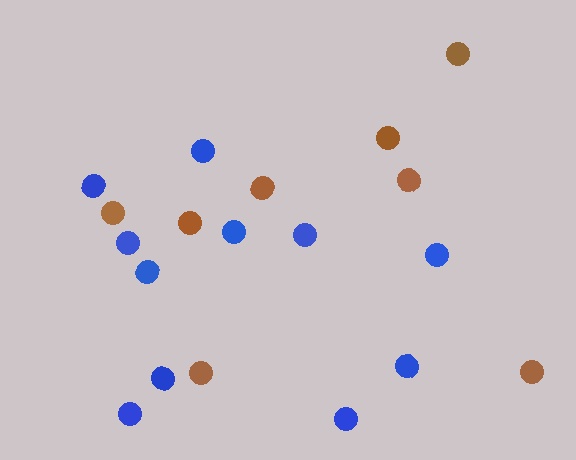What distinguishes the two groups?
There are 2 groups: one group of blue circles (11) and one group of brown circles (8).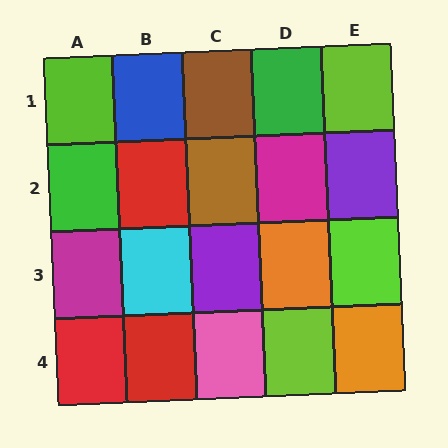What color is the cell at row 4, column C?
Pink.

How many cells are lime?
4 cells are lime.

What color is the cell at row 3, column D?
Orange.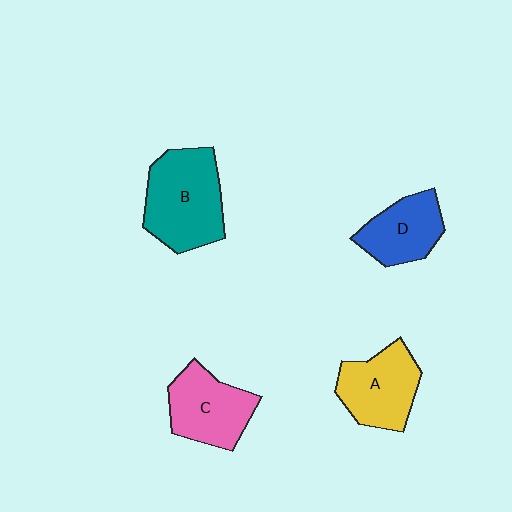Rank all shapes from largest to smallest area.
From largest to smallest: B (teal), A (yellow), C (pink), D (blue).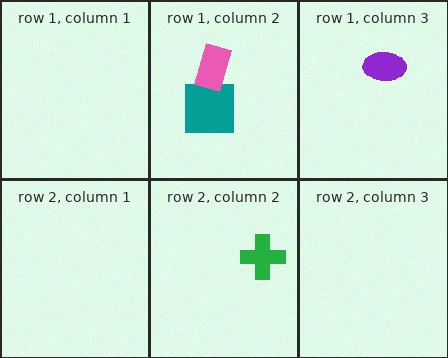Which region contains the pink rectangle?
The row 1, column 2 region.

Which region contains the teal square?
The row 1, column 2 region.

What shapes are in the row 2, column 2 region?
The green cross.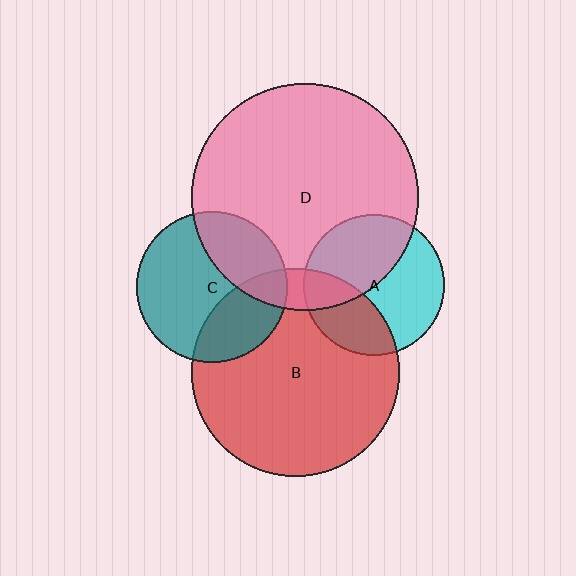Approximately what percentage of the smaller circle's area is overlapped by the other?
Approximately 45%.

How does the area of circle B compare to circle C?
Approximately 1.9 times.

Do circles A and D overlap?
Yes.